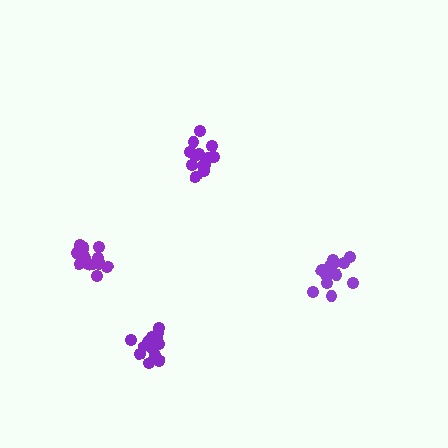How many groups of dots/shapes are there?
There are 4 groups.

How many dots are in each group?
Group 1: 14 dots, Group 2: 13 dots, Group 3: 14 dots, Group 4: 13 dots (54 total).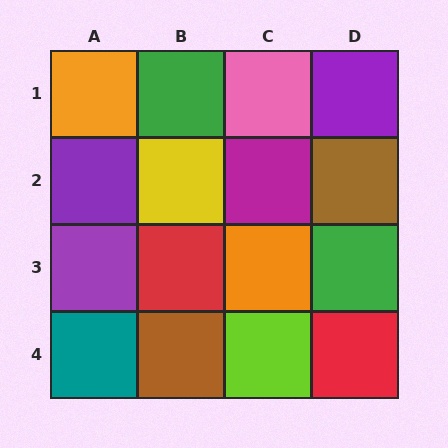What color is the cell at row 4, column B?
Brown.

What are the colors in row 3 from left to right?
Purple, red, orange, green.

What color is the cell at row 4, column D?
Red.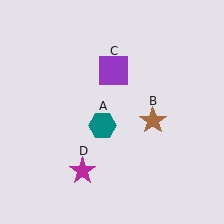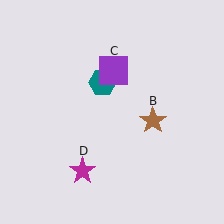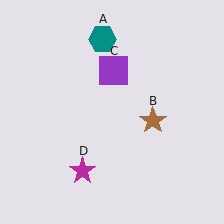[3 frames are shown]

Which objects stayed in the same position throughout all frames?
Brown star (object B) and purple square (object C) and magenta star (object D) remained stationary.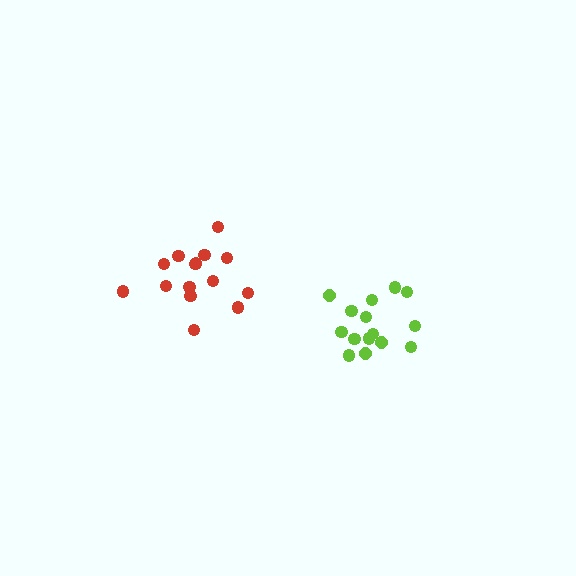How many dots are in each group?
Group 1: 15 dots, Group 2: 15 dots (30 total).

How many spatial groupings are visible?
There are 2 spatial groupings.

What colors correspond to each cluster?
The clusters are colored: red, lime.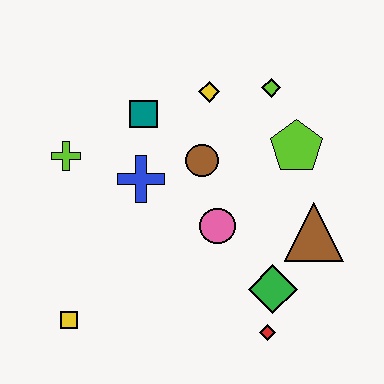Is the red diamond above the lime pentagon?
No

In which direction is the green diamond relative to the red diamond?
The green diamond is above the red diamond.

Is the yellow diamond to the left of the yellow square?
No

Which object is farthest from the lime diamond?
The yellow square is farthest from the lime diamond.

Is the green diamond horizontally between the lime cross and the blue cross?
No